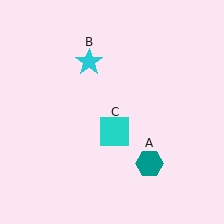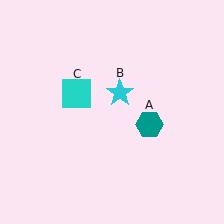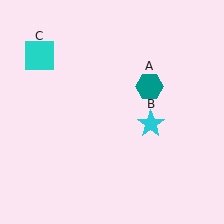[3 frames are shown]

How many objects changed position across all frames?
3 objects changed position: teal hexagon (object A), cyan star (object B), cyan square (object C).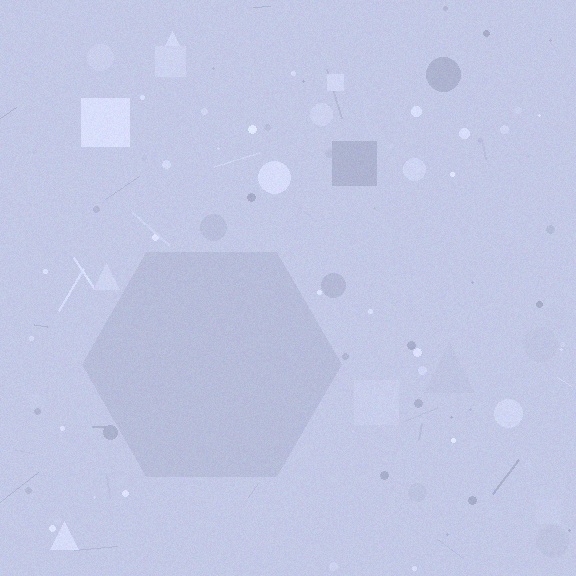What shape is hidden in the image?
A hexagon is hidden in the image.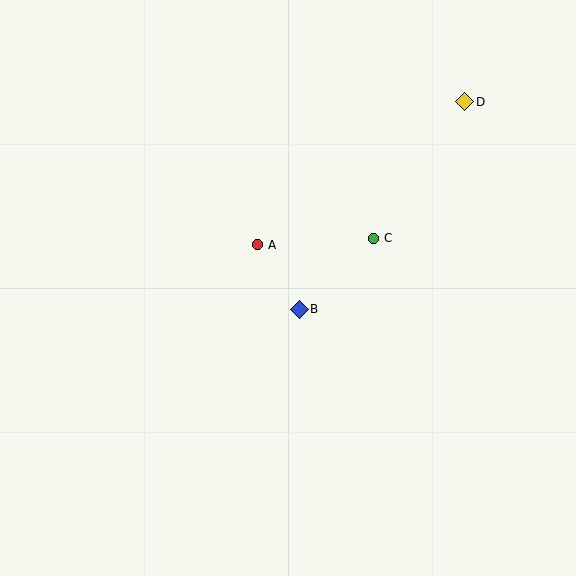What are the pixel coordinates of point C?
Point C is at (373, 238).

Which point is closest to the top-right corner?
Point D is closest to the top-right corner.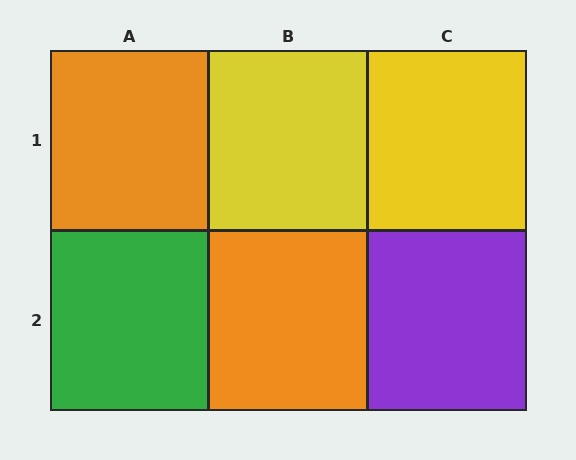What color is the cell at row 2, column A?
Green.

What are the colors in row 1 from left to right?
Orange, yellow, yellow.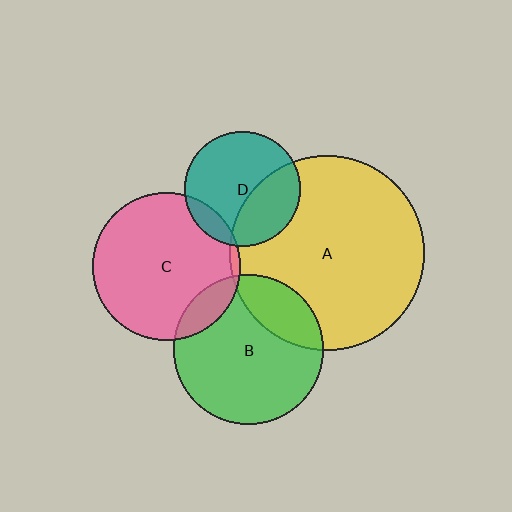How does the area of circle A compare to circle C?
Approximately 1.7 times.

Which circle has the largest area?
Circle A (yellow).